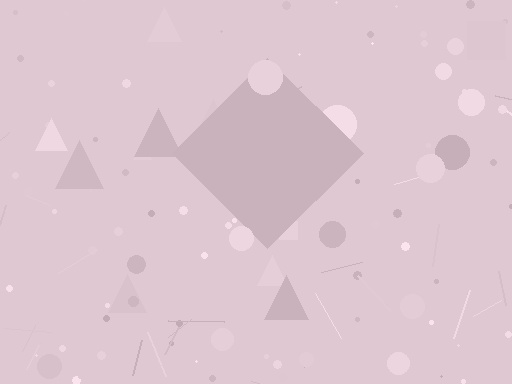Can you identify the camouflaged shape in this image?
The camouflaged shape is a diamond.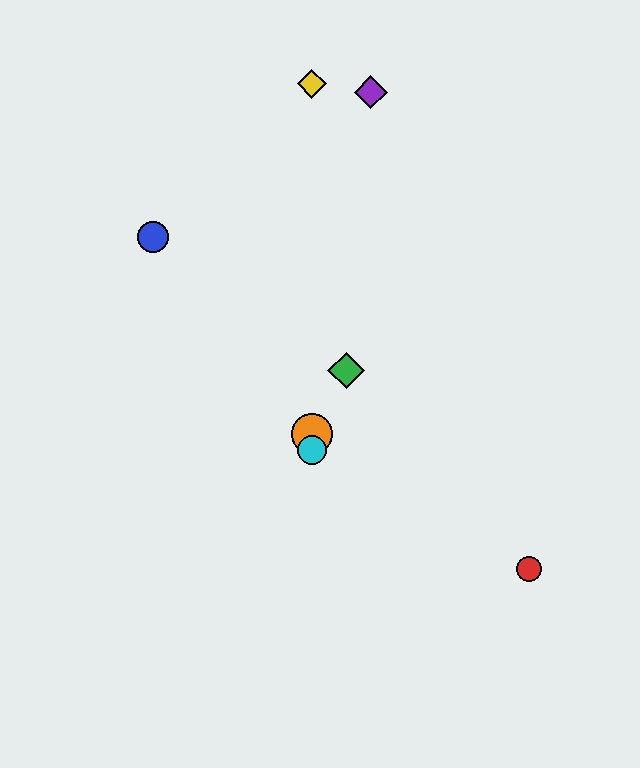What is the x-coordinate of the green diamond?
The green diamond is at x≈346.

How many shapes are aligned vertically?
3 shapes (the yellow diamond, the orange circle, the cyan circle) are aligned vertically.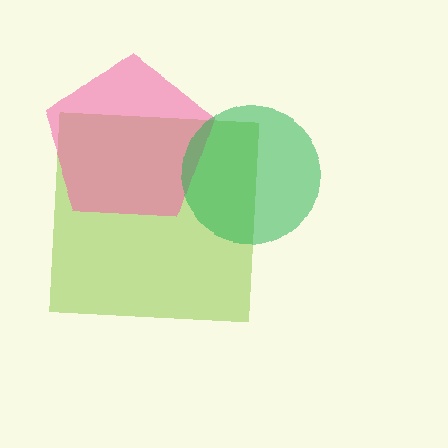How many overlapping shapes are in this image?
There are 3 overlapping shapes in the image.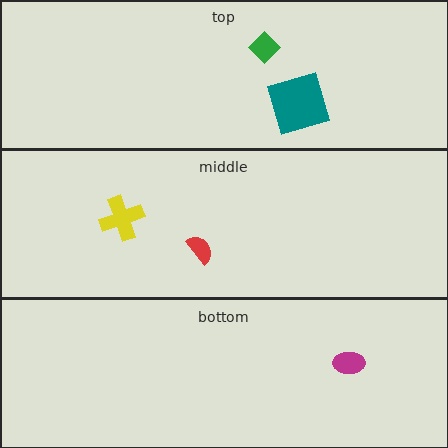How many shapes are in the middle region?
2.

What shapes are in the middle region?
The red semicircle, the yellow cross.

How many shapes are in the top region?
2.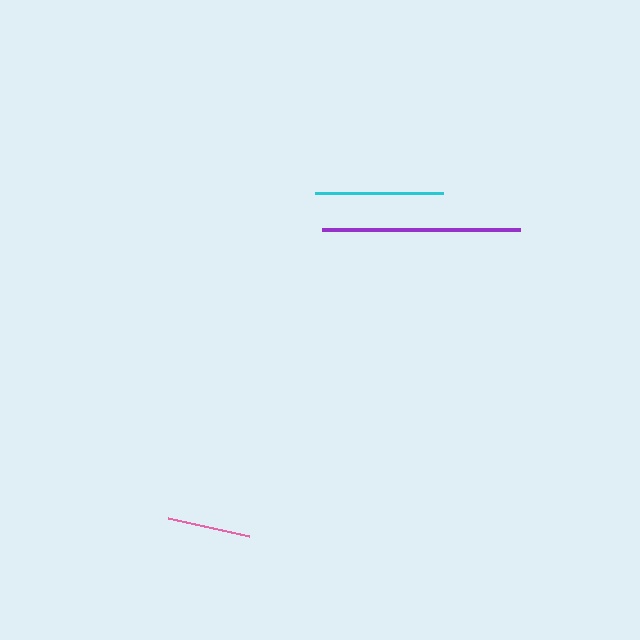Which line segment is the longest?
The purple line is the longest at approximately 199 pixels.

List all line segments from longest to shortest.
From longest to shortest: purple, cyan, pink.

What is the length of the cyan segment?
The cyan segment is approximately 128 pixels long.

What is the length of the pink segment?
The pink segment is approximately 82 pixels long.